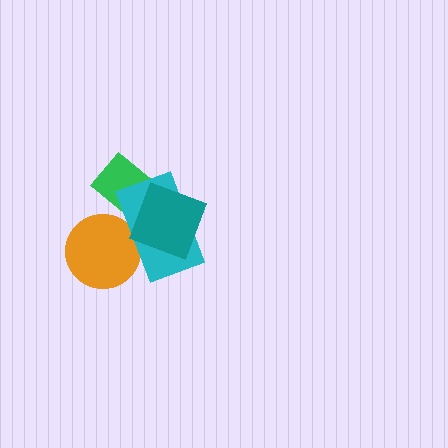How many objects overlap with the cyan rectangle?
3 objects overlap with the cyan rectangle.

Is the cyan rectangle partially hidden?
Yes, it is partially covered by another shape.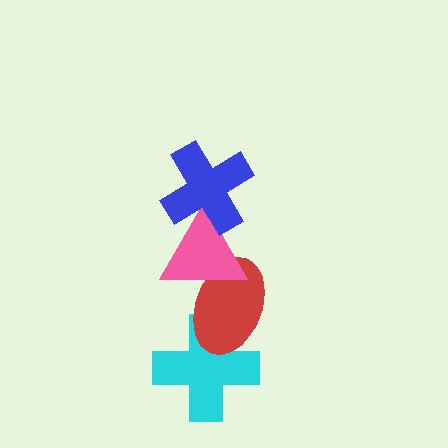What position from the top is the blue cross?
The blue cross is 1st from the top.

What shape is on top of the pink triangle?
The blue cross is on top of the pink triangle.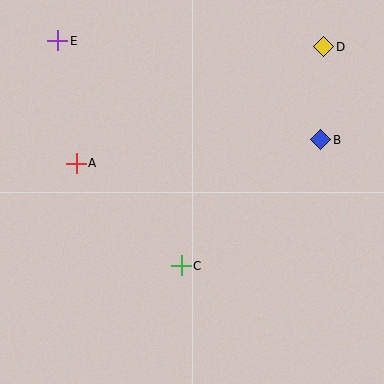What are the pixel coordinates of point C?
Point C is at (181, 266).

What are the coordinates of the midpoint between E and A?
The midpoint between E and A is at (67, 102).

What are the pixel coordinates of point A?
Point A is at (76, 163).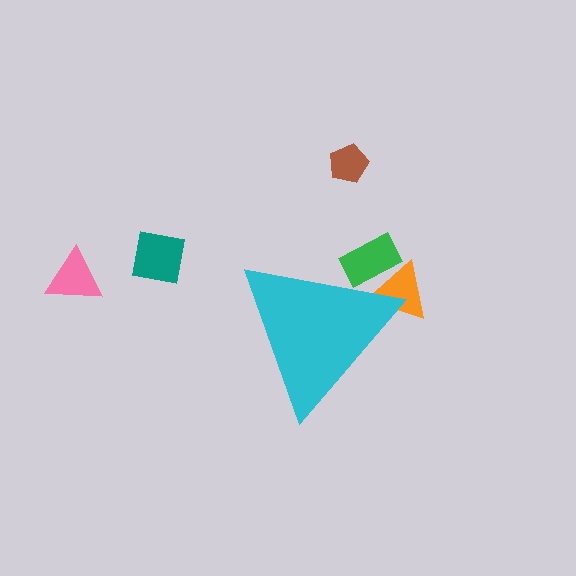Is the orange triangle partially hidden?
Yes, the orange triangle is partially hidden behind the cyan triangle.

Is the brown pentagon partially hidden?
No, the brown pentagon is fully visible.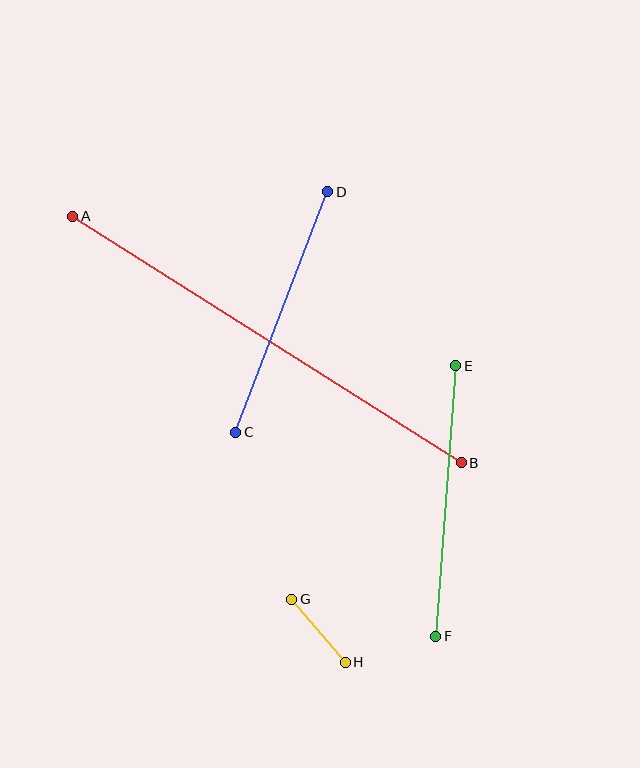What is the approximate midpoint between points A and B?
The midpoint is at approximately (267, 339) pixels.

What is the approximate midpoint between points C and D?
The midpoint is at approximately (282, 312) pixels.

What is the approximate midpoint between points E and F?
The midpoint is at approximately (446, 501) pixels.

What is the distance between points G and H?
The distance is approximately 83 pixels.